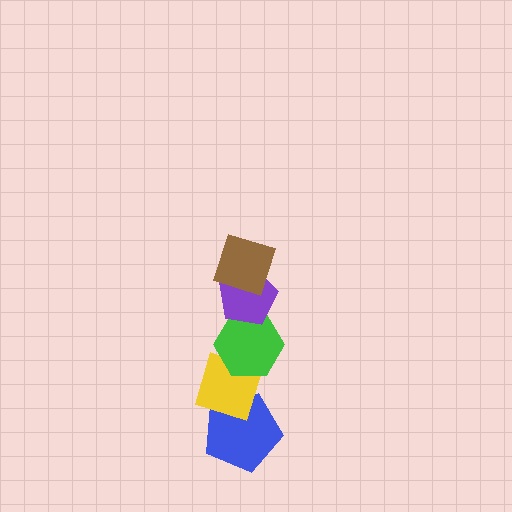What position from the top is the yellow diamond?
The yellow diamond is 4th from the top.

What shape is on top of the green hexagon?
The purple pentagon is on top of the green hexagon.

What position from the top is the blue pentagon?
The blue pentagon is 5th from the top.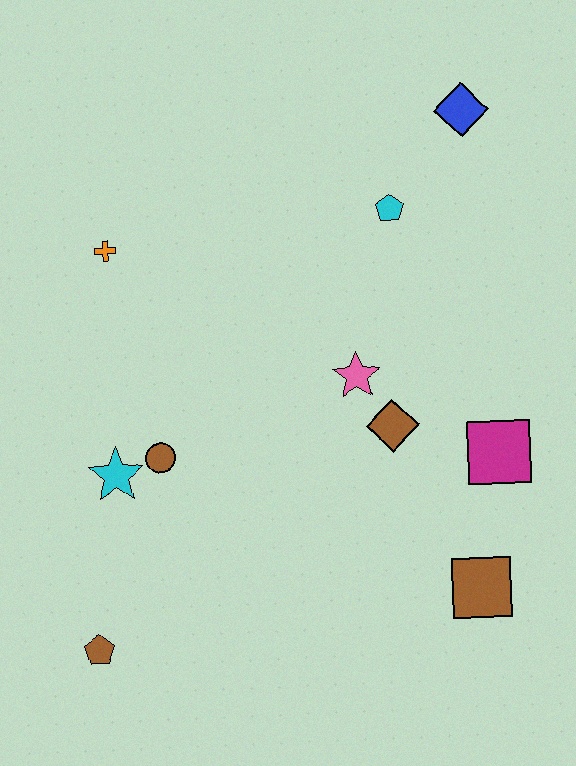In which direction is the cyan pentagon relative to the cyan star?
The cyan pentagon is to the right of the cyan star.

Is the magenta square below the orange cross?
Yes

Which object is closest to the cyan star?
The brown circle is closest to the cyan star.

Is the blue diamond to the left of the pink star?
No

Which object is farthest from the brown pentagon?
The blue diamond is farthest from the brown pentagon.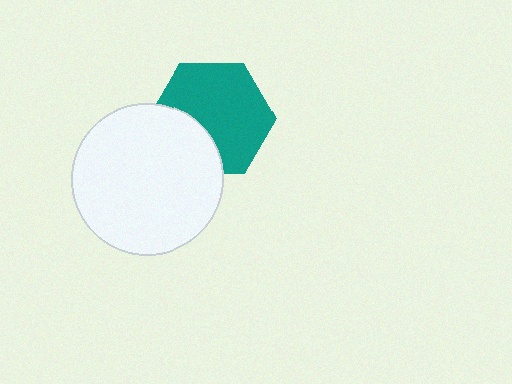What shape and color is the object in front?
The object in front is a white circle.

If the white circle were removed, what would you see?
You would see the complete teal hexagon.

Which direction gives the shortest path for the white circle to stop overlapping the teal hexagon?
Moving toward the lower-left gives the shortest separation.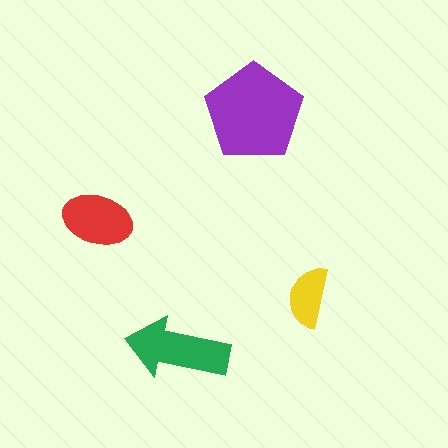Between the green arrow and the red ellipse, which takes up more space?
The green arrow.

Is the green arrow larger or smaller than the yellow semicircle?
Larger.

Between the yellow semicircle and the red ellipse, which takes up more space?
The red ellipse.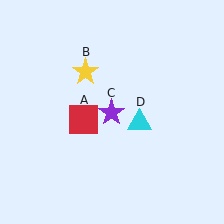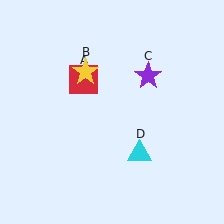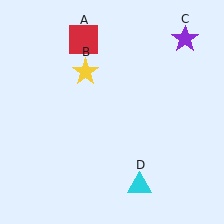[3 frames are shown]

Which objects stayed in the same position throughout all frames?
Yellow star (object B) remained stationary.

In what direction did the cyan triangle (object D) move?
The cyan triangle (object D) moved down.